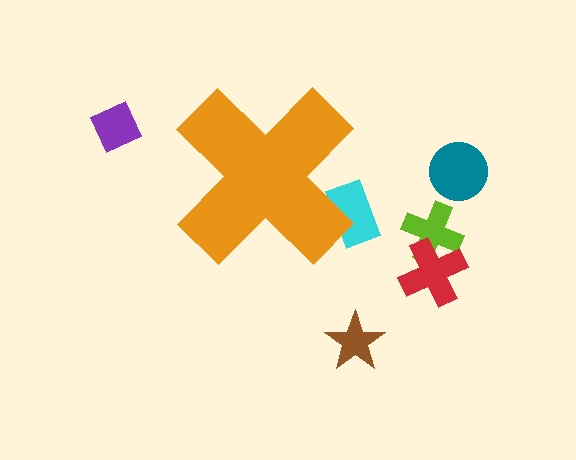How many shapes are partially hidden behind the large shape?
1 shape is partially hidden.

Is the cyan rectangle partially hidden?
Yes, the cyan rectangle is partially hidden behind the orange cross.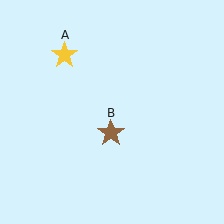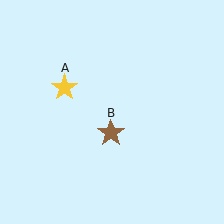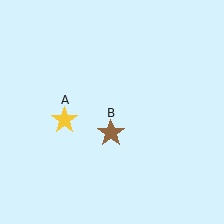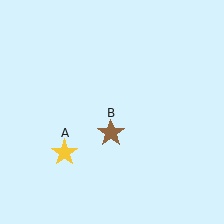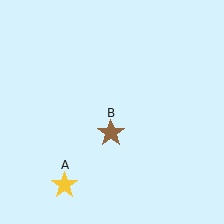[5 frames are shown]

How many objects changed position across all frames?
1 object changed position: yellow star (object A).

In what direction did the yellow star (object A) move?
The yellow star (object A) moved down.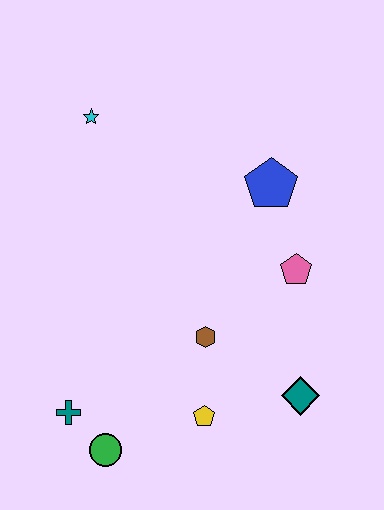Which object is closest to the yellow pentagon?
The brown hexagon is closest to the yellow pentagon.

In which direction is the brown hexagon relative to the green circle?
The brown hexagon is above the green circle.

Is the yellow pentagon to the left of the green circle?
No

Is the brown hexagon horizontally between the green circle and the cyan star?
No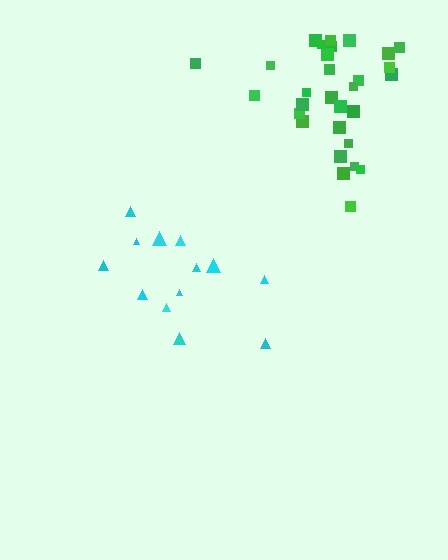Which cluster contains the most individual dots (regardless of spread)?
Green (30).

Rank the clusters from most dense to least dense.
green, cyan.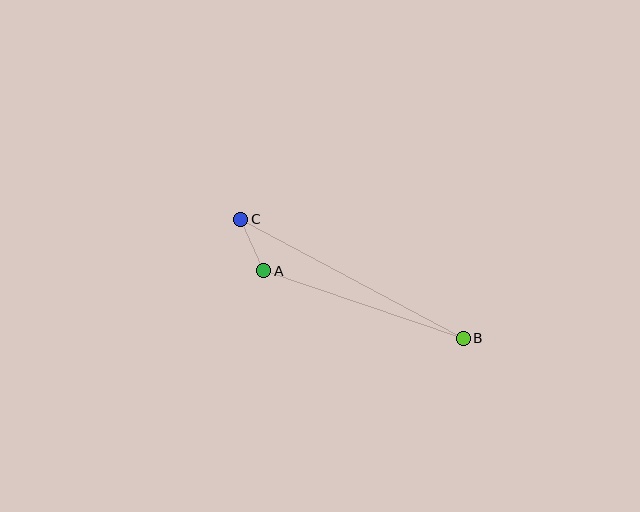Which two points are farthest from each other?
Points B and C are farthest from each other.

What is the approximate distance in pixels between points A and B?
The distance between A and B is approximately 211 pixels.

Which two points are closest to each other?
Points A and C are closest to each other.